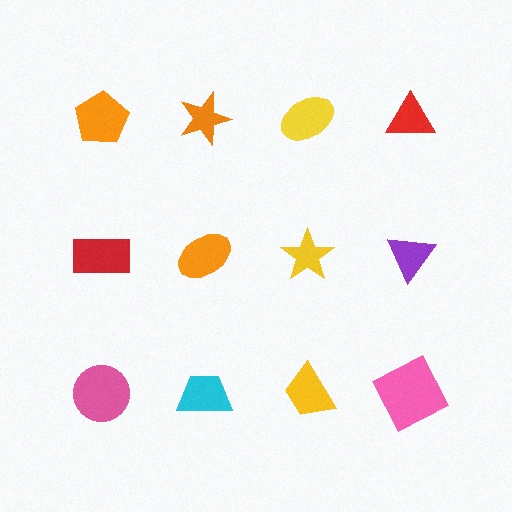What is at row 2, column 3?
A yellow star.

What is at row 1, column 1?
An orange pentagon.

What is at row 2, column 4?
A purple triangle.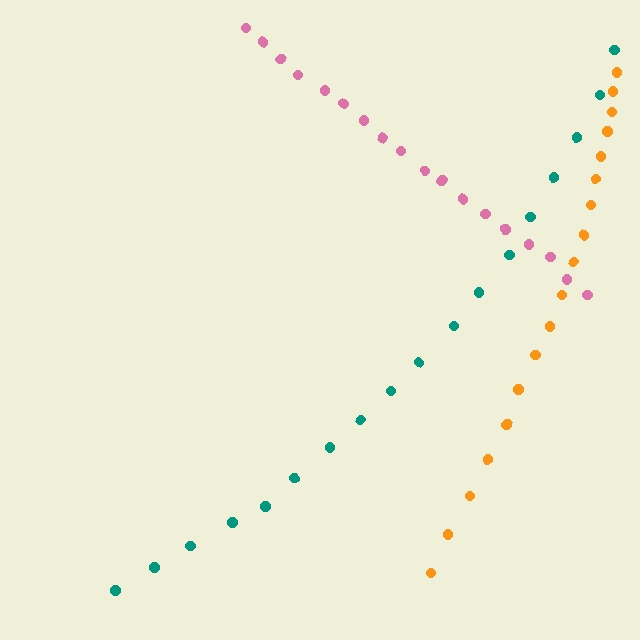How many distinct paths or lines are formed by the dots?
There are 3 distinct paths.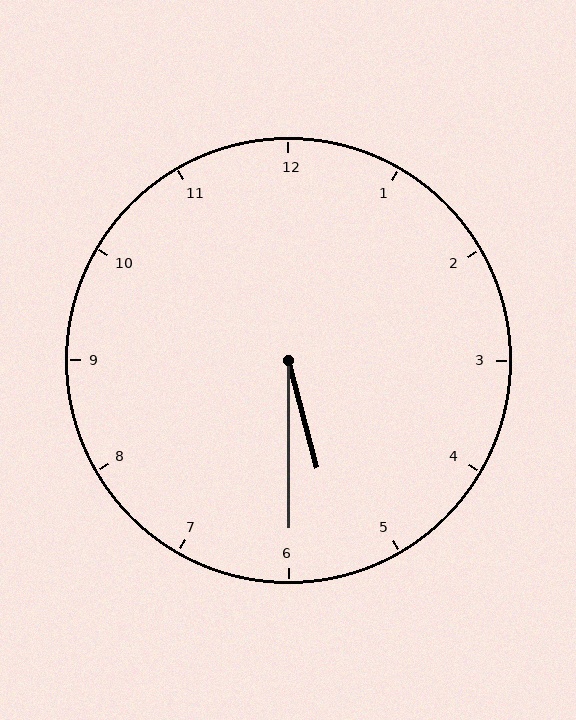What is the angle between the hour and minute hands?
Approximately 15 degrees.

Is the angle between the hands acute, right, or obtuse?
It is acute.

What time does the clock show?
5:30.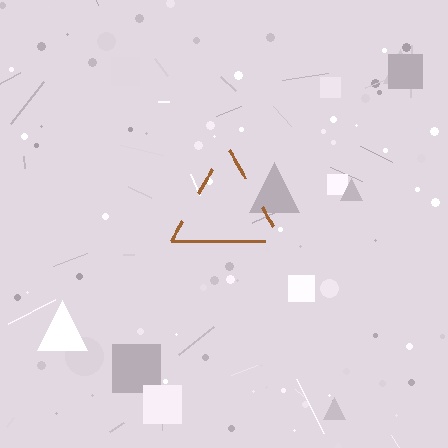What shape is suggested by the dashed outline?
The dashed outline suggests a triangle.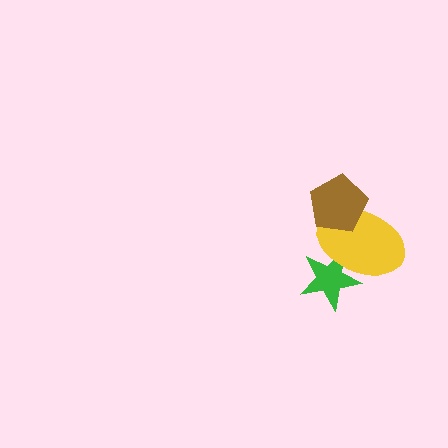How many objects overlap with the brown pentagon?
1 object overlaps with the brown pentagon.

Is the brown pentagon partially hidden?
No, no other shape covers it.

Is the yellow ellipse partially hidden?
Yes, it is partially covered by another shape.